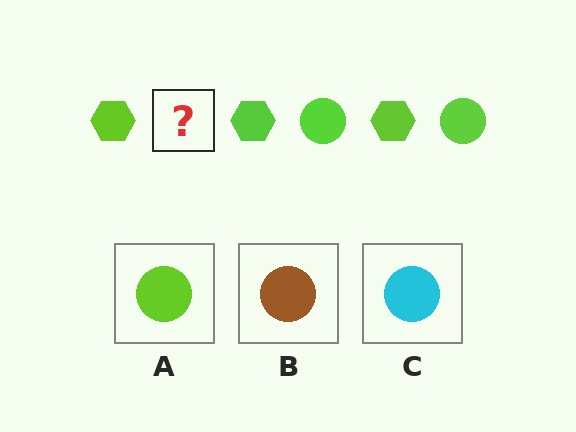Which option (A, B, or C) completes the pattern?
A.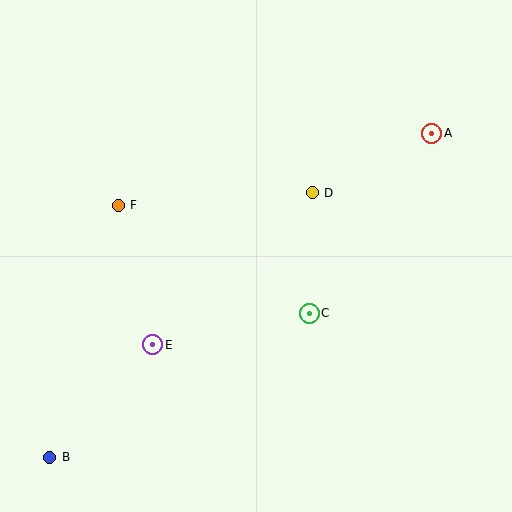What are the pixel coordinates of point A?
Point A is at (432, 133).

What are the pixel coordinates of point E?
Point E is at (153, 345).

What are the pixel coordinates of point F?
Point F is at (118, 205).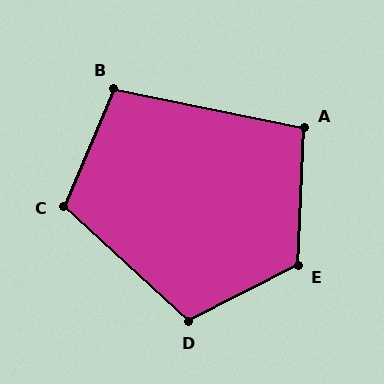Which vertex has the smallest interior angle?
A, at approximately 99 degrees.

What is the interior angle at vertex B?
Approximately 102 degrees (obtuse).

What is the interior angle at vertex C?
Approximately 109 degrees (obtuse).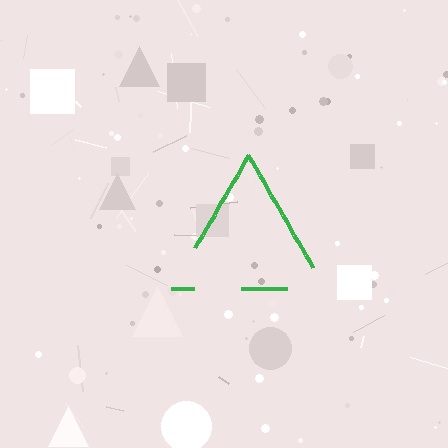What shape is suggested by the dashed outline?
The dashed outline suggests a triangle.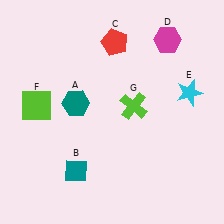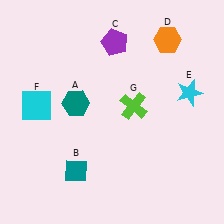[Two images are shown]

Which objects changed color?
C changed from red to purple. D changed from magenta to orange. F changed from lime to cyan.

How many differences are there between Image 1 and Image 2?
There are 3 differences between the two images.